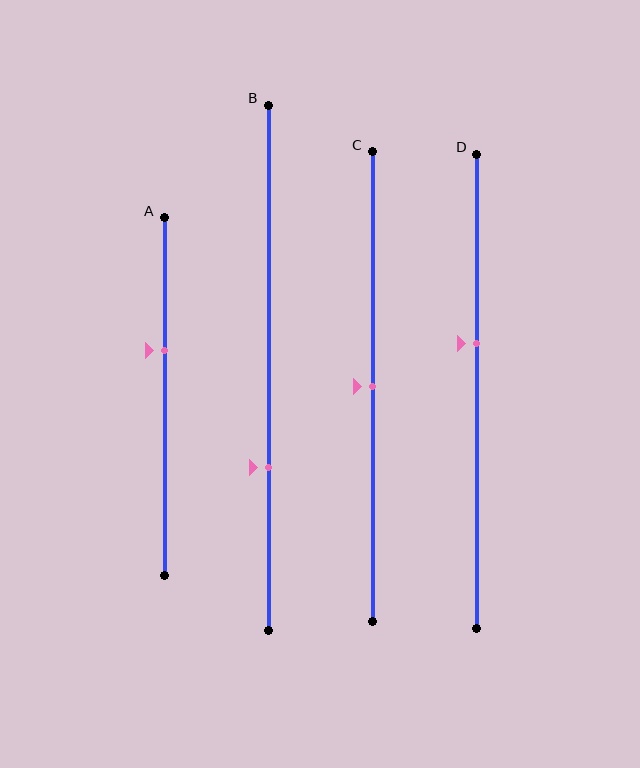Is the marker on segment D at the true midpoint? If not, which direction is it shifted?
No, the marker on segment D is shifted upward by about 10% of the segment length.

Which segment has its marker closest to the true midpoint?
Segment C has its marker closest to the true midpoint.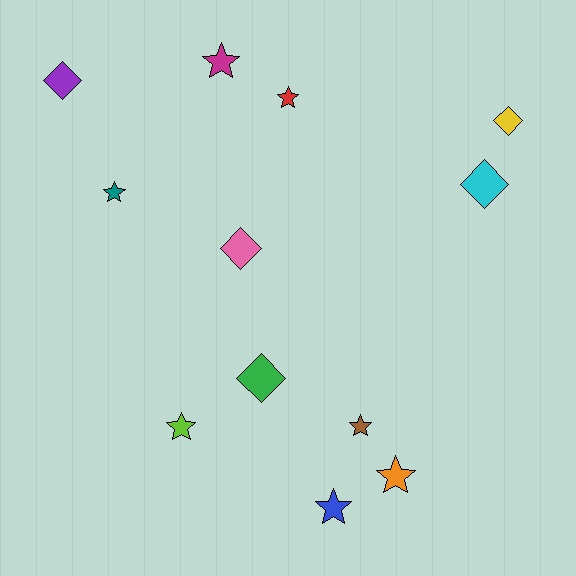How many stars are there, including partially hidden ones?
There are 7 stars.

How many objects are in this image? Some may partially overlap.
There are 12 objects.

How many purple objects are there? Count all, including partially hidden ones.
There is 1 purple object.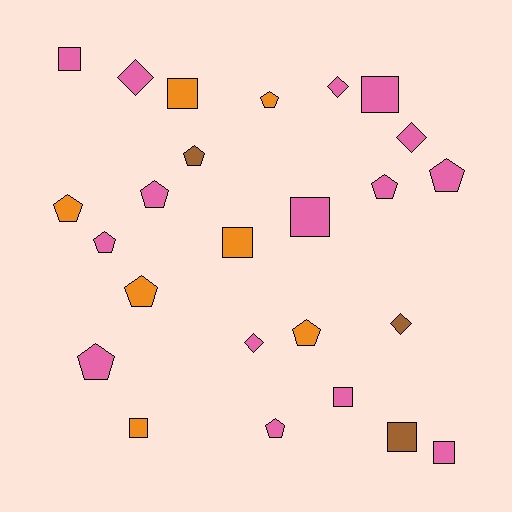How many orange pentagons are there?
There are 4 orange pentagons.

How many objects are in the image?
There are 25 objects.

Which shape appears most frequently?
Pentagon, with 11 objects.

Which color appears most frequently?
Pink, with 15 objects.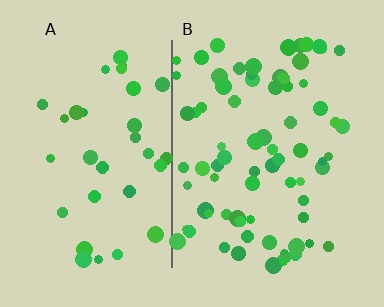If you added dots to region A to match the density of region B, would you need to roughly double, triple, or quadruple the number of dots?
Approximately double.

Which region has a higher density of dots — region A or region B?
B (the right).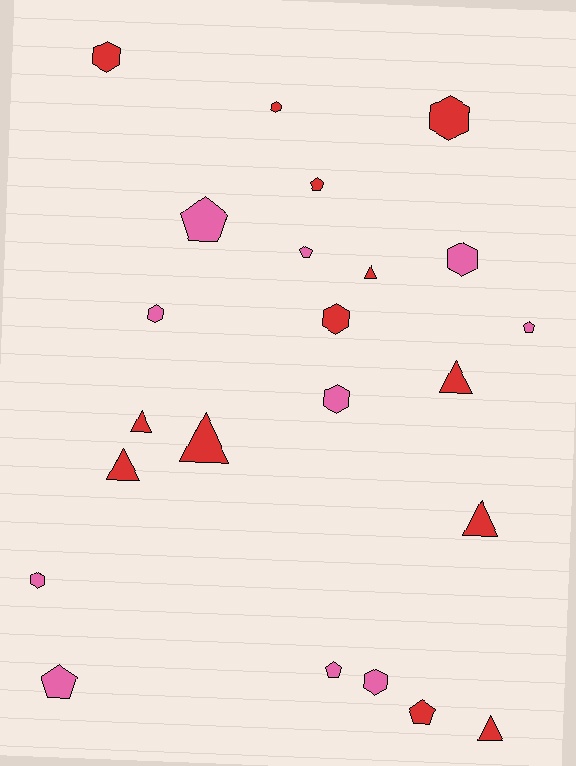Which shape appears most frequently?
Hexagon, with 9 objects.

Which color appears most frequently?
Red, with 13 objects.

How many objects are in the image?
There are 23 objects.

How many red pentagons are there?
There are 2 red pentagons.